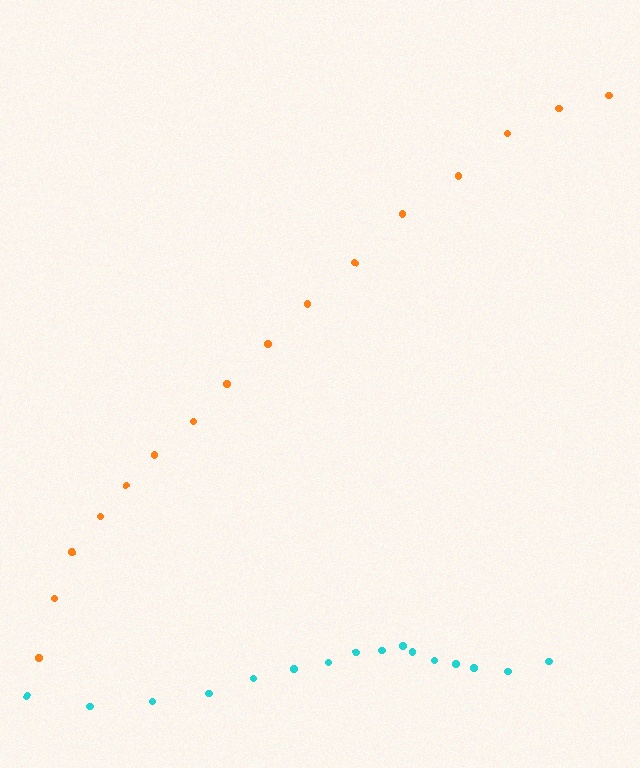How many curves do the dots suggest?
There are 2 distinct paths.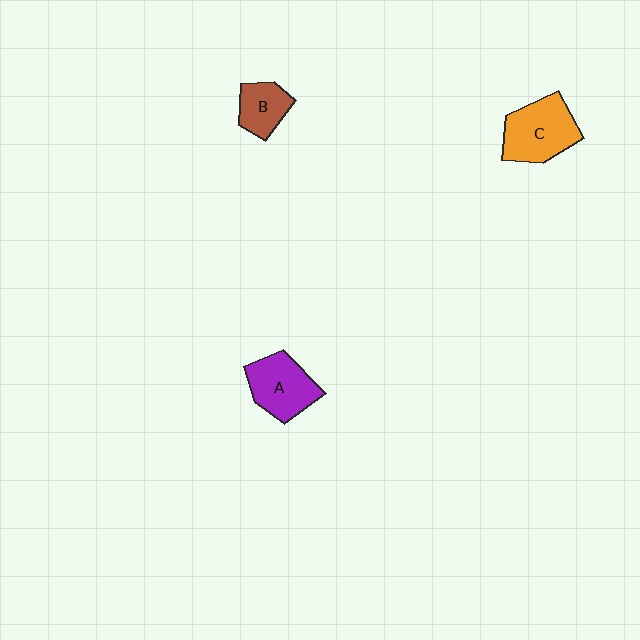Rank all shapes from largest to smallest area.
From largest to smallest: C (orange), A (purple), B (brown).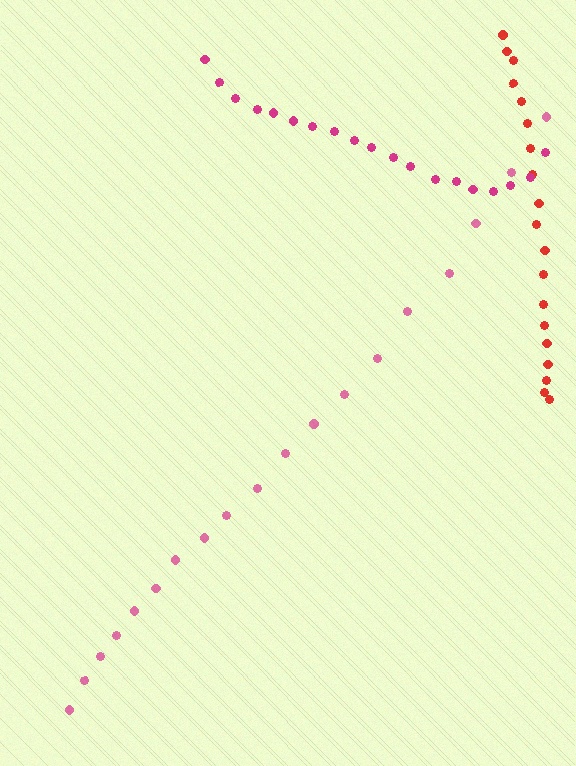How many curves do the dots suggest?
There are 3 distinct paths.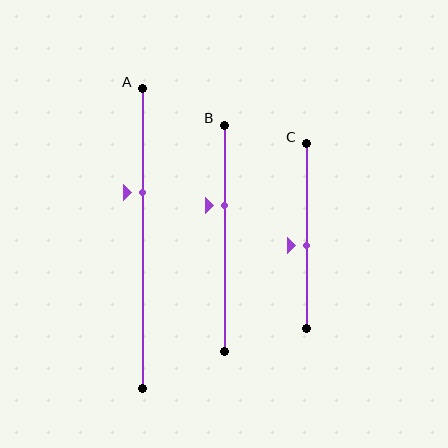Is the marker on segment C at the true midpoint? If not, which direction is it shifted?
No, the marker on segment C is shifted downward by about 5% of the segment length.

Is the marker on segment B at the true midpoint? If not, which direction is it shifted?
No, the marker on segment B is shifted upward by about 14% of the segment length.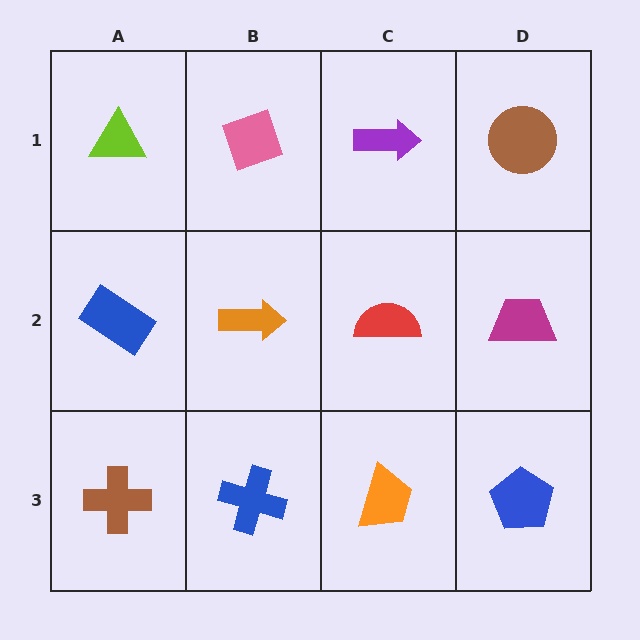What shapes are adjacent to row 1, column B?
An orange arrow (row 2, column B), a lime triangle (row 1, column A), a purple arrow (row 1, column C).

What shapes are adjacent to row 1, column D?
A magenta trapezoid (row 2, column D), a purple arrow (row 1, column C).